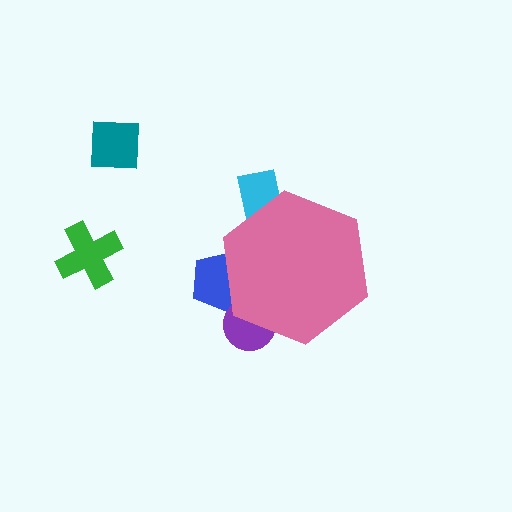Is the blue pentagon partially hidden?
Yes, the blue pentagon is partially hidden behind the pink hexagon.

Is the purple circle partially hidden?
Yes, the purple circle is partially hidden behind the pink hexagon.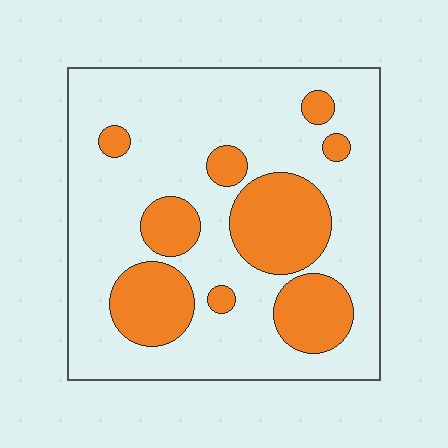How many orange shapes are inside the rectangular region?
9.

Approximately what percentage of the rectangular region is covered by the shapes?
Approximately 25%.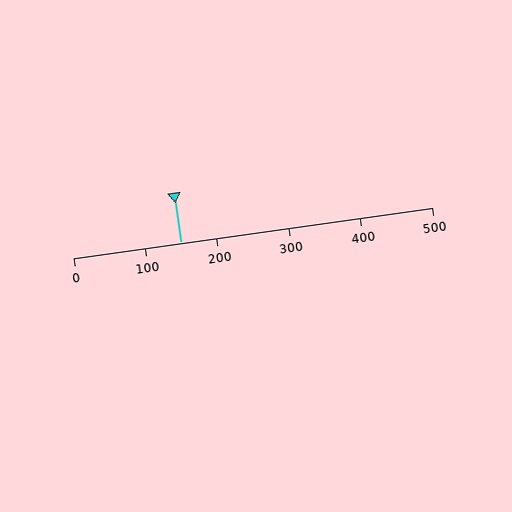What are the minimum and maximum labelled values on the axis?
The axis runs from 0 to 500.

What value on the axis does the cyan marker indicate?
The marker indicates approximately 150.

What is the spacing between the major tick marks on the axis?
The major ticks are spaced 100 apart.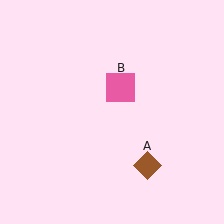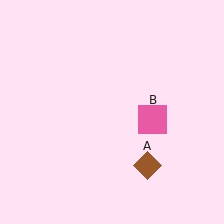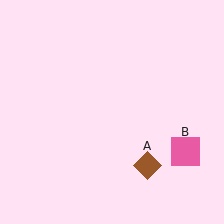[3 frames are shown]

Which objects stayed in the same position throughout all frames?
Brown diamond (object A) remained stationary.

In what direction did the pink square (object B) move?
The pink square (object B) moved down and to the right.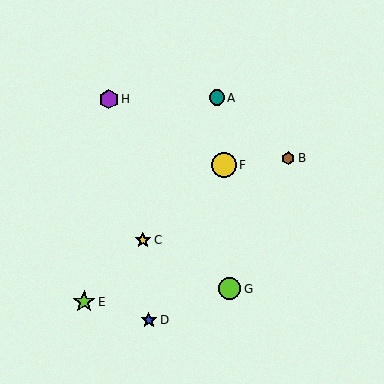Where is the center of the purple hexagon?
The center of the purple hexagon is at (109, 99).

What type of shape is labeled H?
Shape H is a purple hexagon.